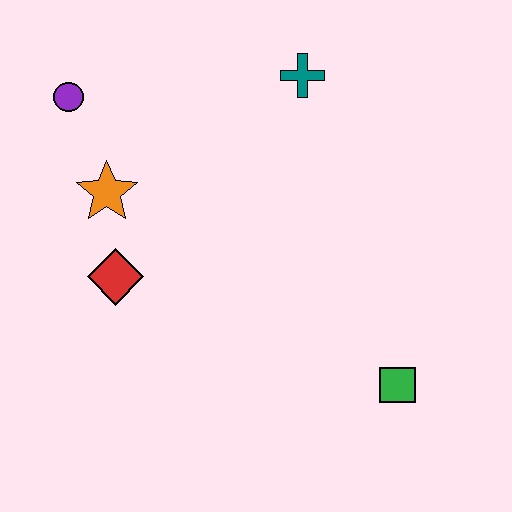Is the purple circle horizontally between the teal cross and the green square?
No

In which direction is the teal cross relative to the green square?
The teal cross is above the green square.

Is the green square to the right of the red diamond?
Yes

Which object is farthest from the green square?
The purple circle is farthest from the green square.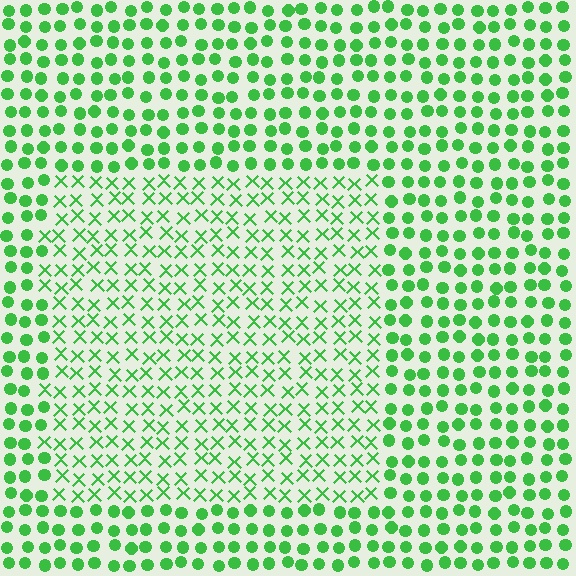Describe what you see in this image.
The image is filled with small green elements arranged in a uniform grid. A rectangle-shaped region contains X marks, while the surrounding area contains circles. The boundary is defined purely by the change in element shape.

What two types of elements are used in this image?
The image uses X marks inside the rectangle region and circles outside it.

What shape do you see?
I see a rectangle.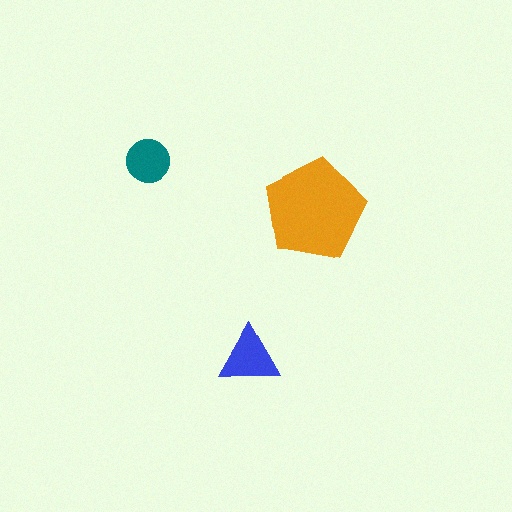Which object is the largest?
The orange pentagon.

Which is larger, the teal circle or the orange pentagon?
The orange pentagon.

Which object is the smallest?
The teal circle.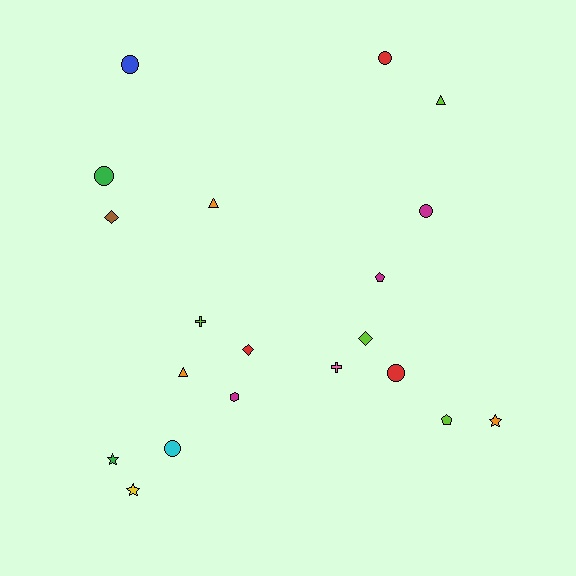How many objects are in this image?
There are 20 objects.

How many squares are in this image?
There are no squares.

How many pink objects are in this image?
There is 1 pink object.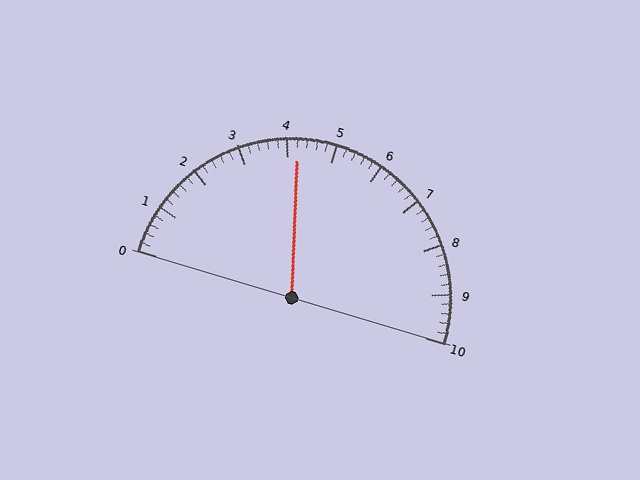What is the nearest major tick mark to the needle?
The nearest major tick mark is 4.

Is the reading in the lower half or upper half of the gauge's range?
The reading is in the lower half of the range (0 to 10).